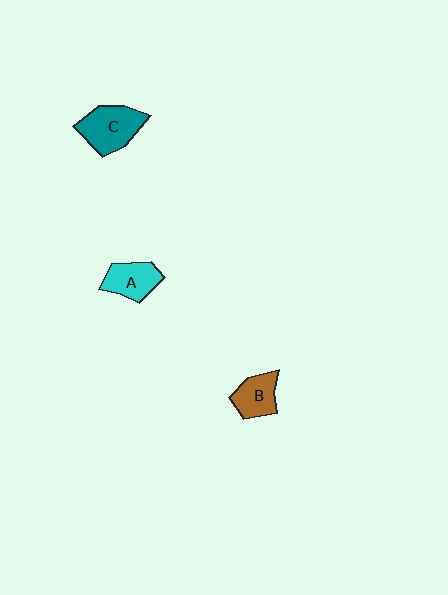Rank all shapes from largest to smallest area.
From largest to smallest: C (teal), A (cyan), B (brown).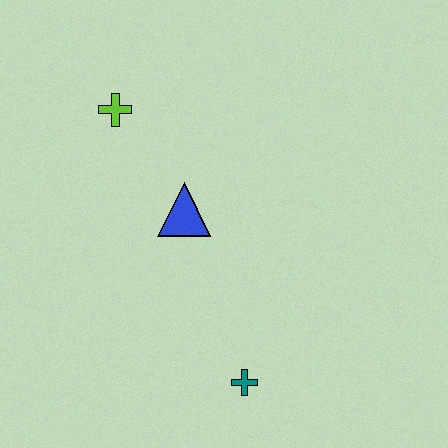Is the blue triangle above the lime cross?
No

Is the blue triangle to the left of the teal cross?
Yes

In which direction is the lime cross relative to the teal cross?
The lime cross is above the teal cross.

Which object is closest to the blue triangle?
The lime cross is closest to the blue triangle.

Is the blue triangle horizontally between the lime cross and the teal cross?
Yes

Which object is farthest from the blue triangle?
The teal cross is farthest from the blue triangle.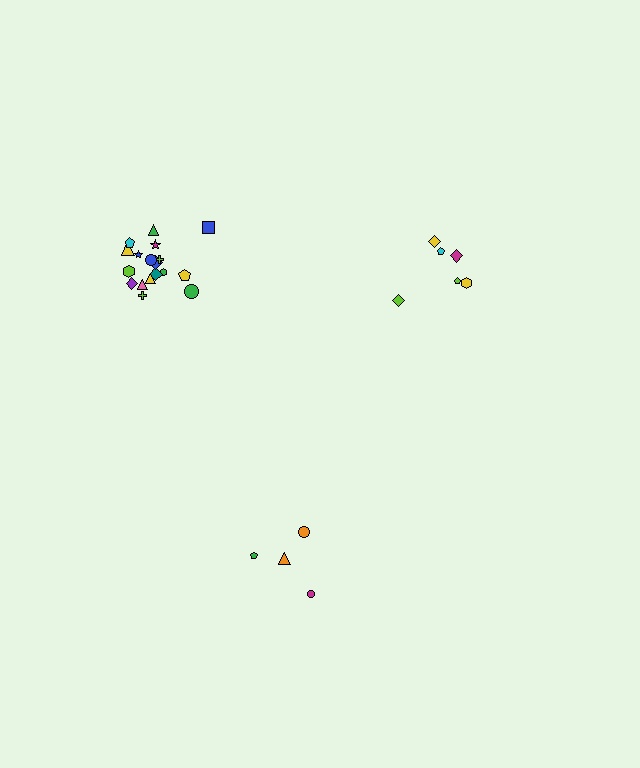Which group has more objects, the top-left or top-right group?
The top-left group.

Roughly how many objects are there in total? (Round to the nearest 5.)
Roughly 30 objects in total.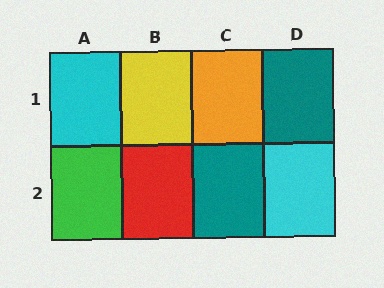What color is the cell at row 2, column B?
Red.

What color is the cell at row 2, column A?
Green.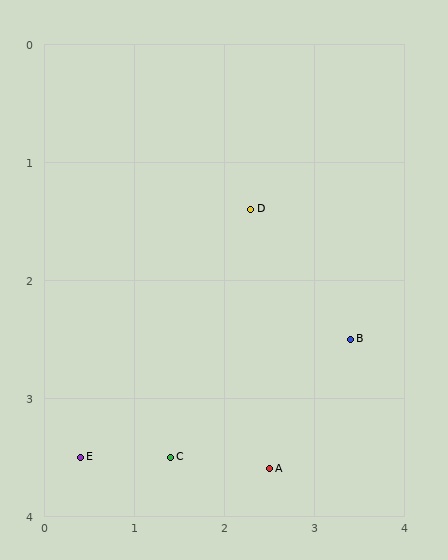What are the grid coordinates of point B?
Point B is at approximately (3.4, 2.5).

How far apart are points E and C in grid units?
Points E and C are about 1.0 grid units apart.